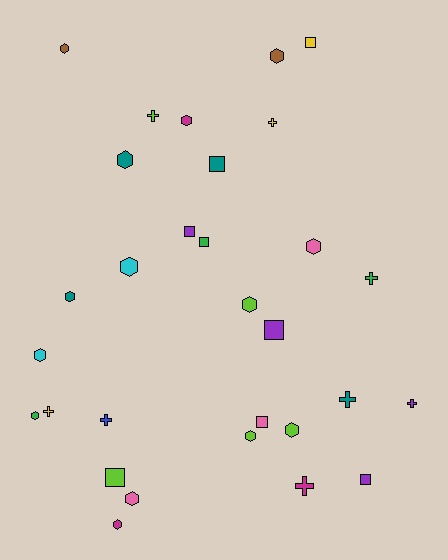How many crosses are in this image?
There are 8 crosses.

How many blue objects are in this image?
There is 1 blue object.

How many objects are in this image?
There are 30 objects.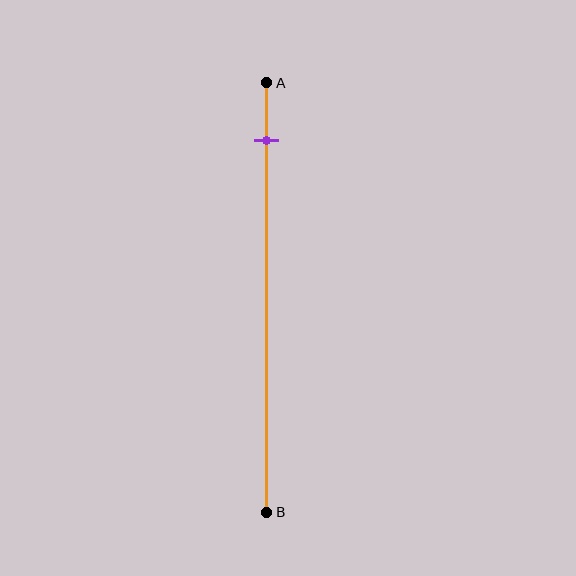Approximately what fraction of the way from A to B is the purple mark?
The purple mark is approximately 15% of the way from A to B.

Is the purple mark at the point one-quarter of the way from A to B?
No, the mark is at about 15% from A, not at the 25% one-quarter point.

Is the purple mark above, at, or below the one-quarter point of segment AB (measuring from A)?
The purple mark is above the one-quarter point of segment AB.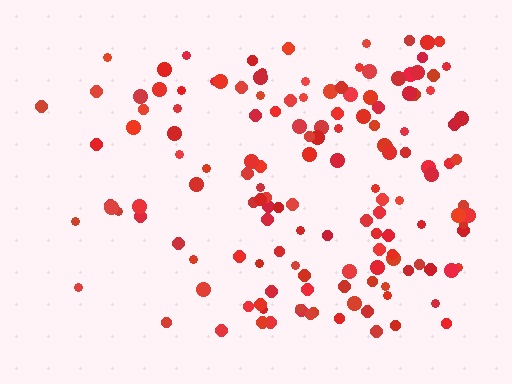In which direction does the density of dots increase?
From left to right, with the right side densest.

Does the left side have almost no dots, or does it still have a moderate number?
Still a moderate number, just noticeably fewer than the right.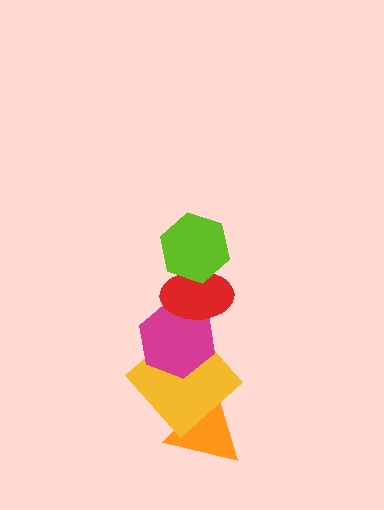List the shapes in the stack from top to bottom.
From top to bottom: the lime hexagon, the red ellipse, the magenta hexagon, the yellow diamond, the orange triangle.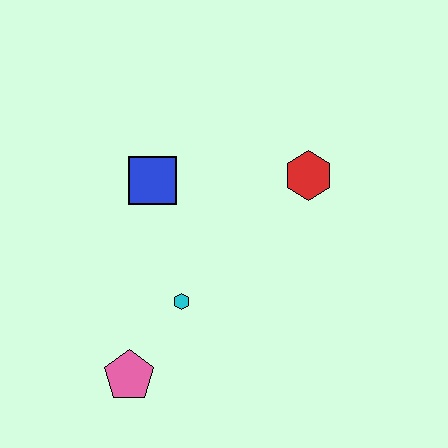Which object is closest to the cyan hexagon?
The pink pentagon is closest to the cyan hexagon.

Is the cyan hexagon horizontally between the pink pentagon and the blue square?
No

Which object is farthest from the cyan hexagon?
The red hexagon is farthest from the cyan hexagon.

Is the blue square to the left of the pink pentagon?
No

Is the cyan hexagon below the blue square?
Yes